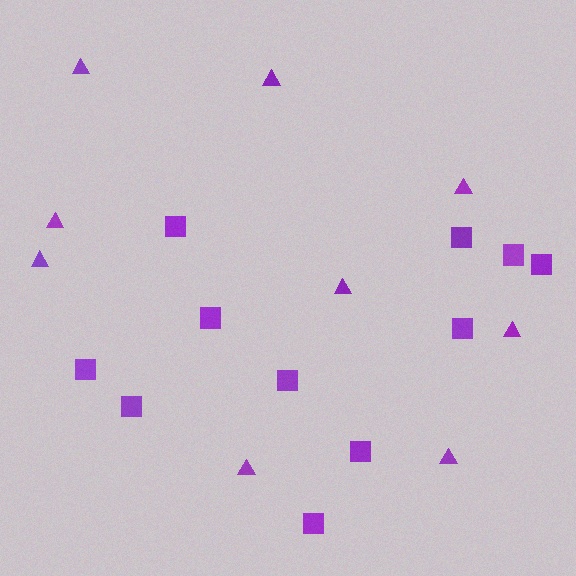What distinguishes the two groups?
There are 2 groups: one group of triangles (9) and one group of squares (11).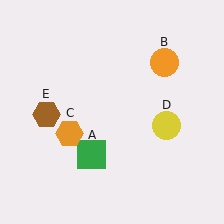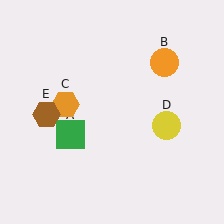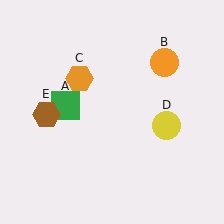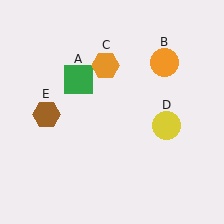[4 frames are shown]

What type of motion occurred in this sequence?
The green square (object A), orange hexagon (object C) rotated clockwise around the center of the scene.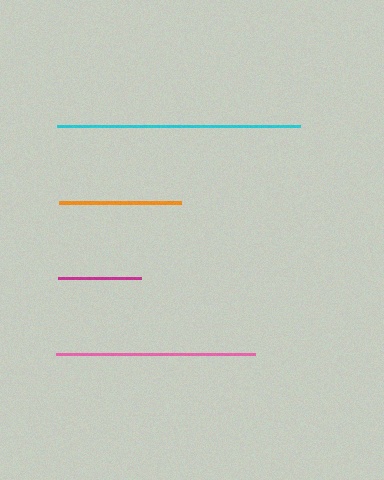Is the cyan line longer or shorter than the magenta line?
The cyan line is longer than the magenta line.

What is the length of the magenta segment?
The magenta segment is approximately 83 pixels long.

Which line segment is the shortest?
The magenta line is the shortest at approximately 83 pixels.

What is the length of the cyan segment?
The cyan segment is approximately 243 pixels long.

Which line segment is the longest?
The cyan line is the longest at approximately 243 pixels.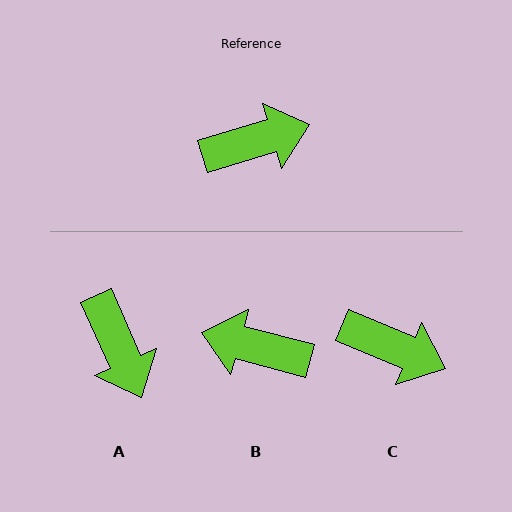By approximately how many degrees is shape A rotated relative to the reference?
Approximately 83 degrees clockwise.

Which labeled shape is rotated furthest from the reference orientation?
B, about 148 degrees away.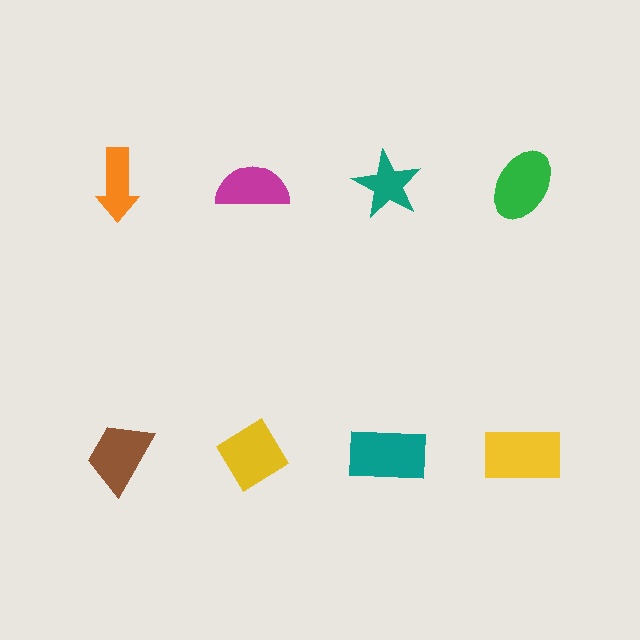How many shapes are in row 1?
4 shapes.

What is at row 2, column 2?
A yellow diamond.